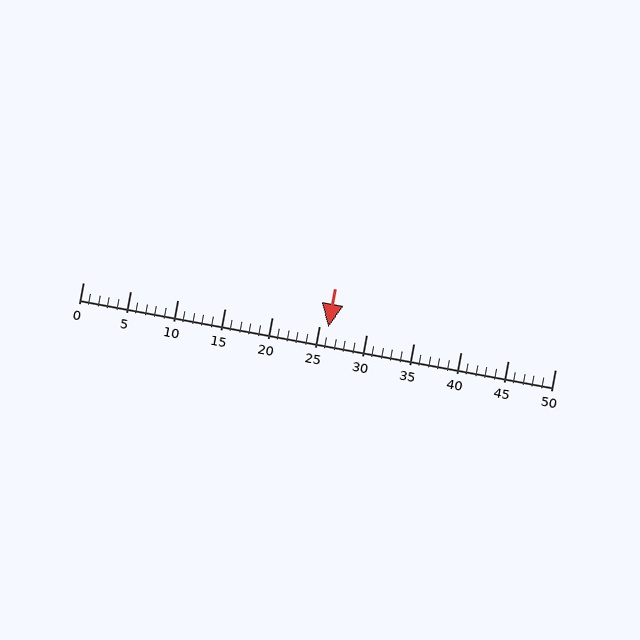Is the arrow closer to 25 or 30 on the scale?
The arrow is closer to 25.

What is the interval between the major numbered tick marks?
The major tick marks are spaced 5 units apart.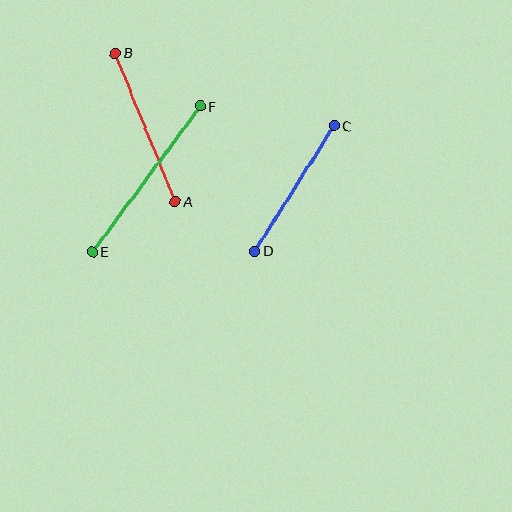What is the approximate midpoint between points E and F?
The midpoint is at approximately (146, 179) pixels.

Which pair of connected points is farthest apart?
Points E and F are farthest apart.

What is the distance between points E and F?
The distance is approximately 181 pixels.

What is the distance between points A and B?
The distance is approximately 160 pixels.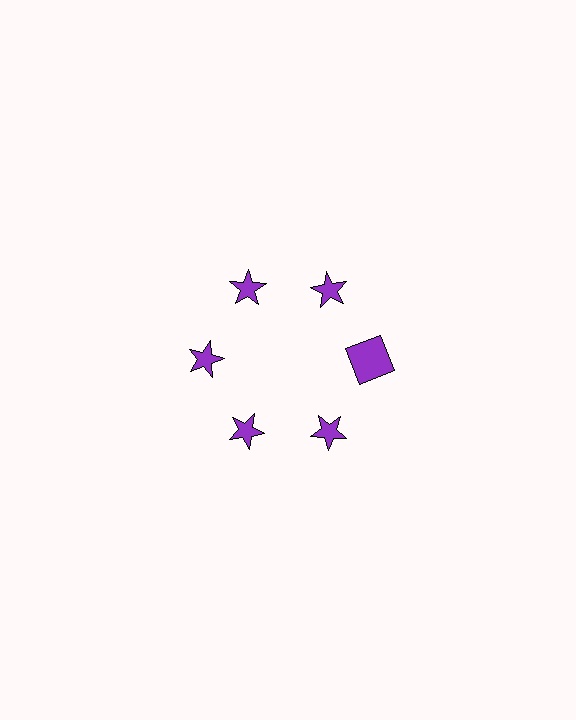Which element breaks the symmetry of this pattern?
The purple square at roughly the 3 o'clock position breaks the symmetry. All other shapes are purple stars.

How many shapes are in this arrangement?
There are 6 shapes arranged in a ring pattern.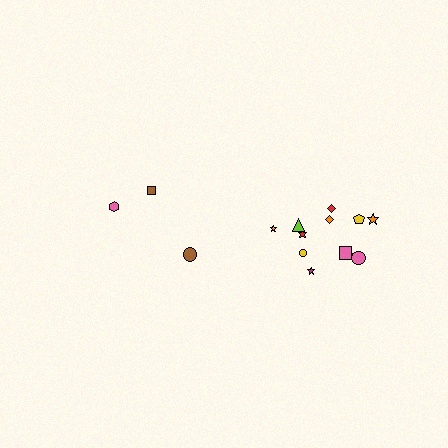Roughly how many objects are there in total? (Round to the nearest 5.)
Roughly 15 objects in total.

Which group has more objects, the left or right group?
The right group.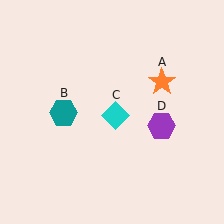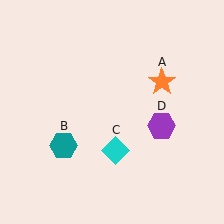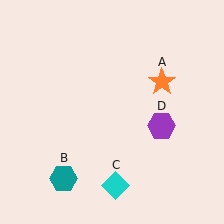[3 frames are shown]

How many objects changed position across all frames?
2 objects changed position: teal hexagon (object B), cyan diamond (object C).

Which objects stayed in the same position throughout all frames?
Orange star (object A) and purple hexagon (object D) remained stationary.